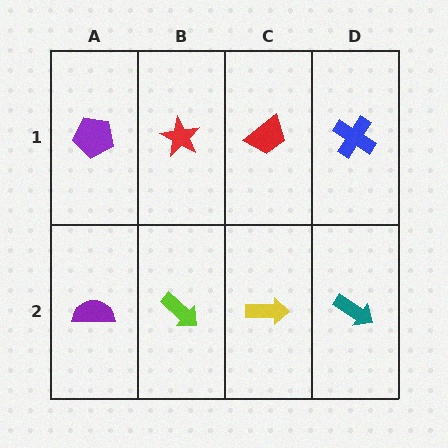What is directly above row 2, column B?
A red star.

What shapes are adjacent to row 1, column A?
A purple semicircle (row 2, column A), a red star (row 1, column B).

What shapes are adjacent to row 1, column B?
A lime arrow (row 2, column B), a purple pentagon (row 1, column A), a red trapezoid (row 1, column C).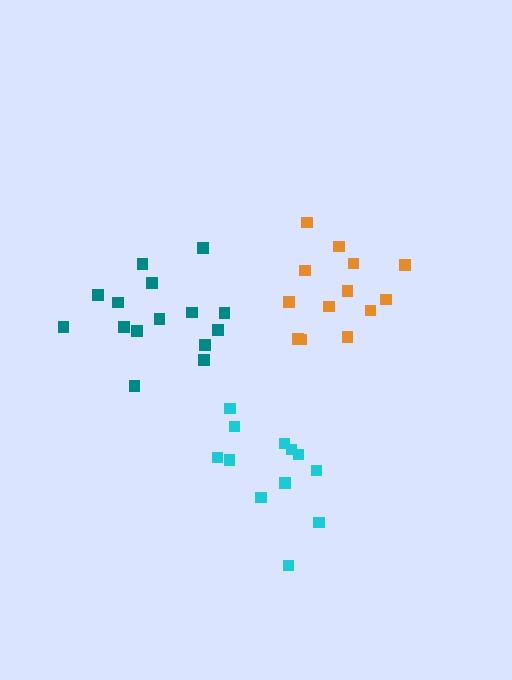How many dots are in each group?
Group 1: 12 dots, Group 2: 15 dots, Group 3: 13 dots (40 total).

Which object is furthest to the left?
The teal cluster is leftmost.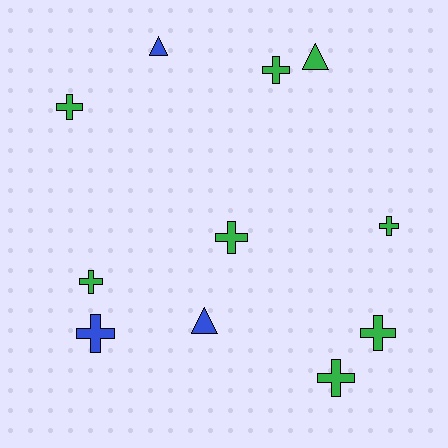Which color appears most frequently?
Green, with 8 objects.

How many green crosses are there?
There are 7 green crosses.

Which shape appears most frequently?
Cross, with 8 objects.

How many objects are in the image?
There are 11 objects.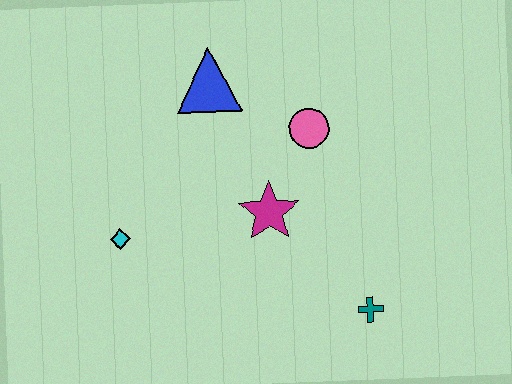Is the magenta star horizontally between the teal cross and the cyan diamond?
Yes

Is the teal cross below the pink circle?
Yes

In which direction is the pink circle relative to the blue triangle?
The pink circle is to the right of the blue triangle.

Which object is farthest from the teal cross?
The blue triangle is farthest from the teal cross.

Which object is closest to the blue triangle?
The pink circle is closest to the blue triangle.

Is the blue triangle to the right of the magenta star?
No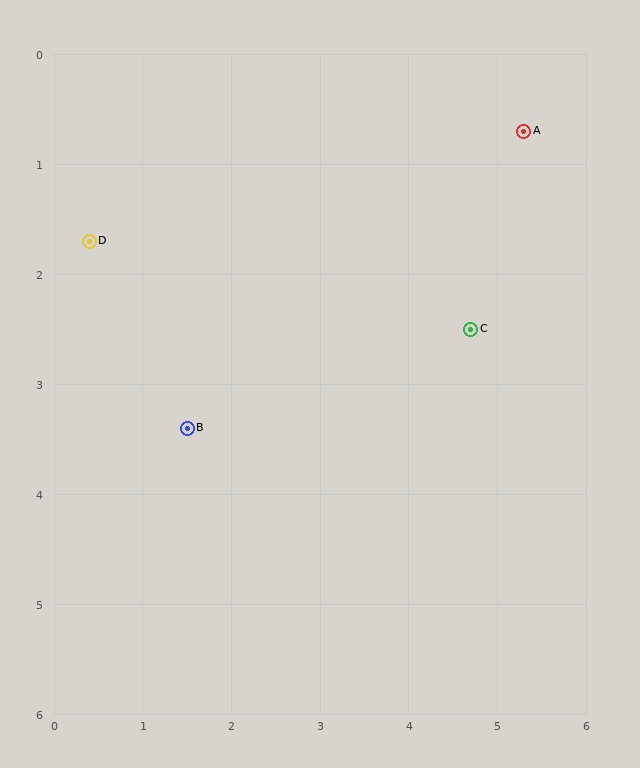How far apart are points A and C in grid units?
Points A and C are about 1.9 grid units apart.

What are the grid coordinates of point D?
Point D is at approximately (0.4, 1.7).